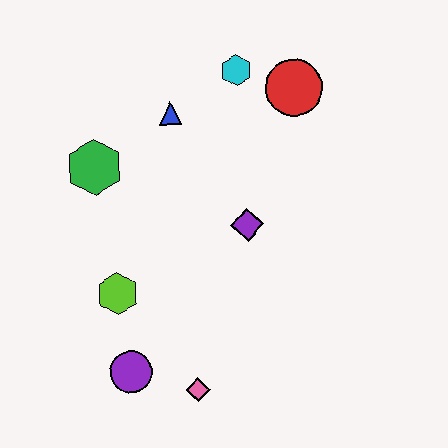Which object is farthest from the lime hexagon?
The red circle is farthest from the lime hexagon.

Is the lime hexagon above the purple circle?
Yes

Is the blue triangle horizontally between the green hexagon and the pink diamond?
Yes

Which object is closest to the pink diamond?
The purple circle is closest to the pink diamond.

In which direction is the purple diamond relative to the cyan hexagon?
The purple diamond is below the cyan hexagon.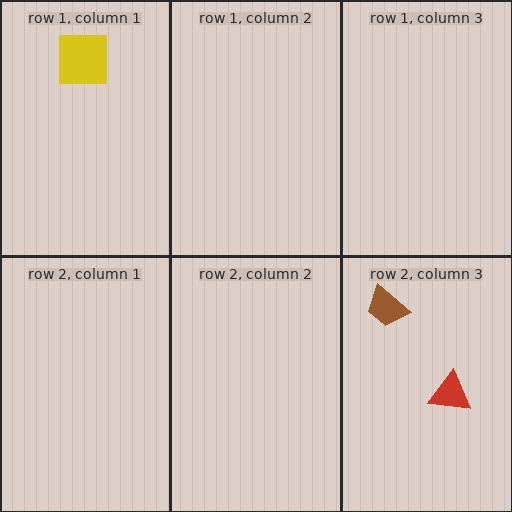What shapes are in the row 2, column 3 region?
The brown trapezoid, the red triangle.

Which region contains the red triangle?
The row 2, column 3 region.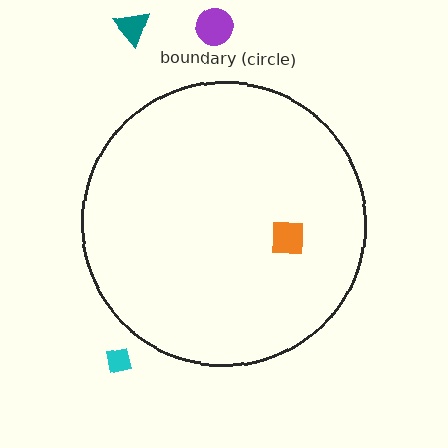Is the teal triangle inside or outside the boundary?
Outside.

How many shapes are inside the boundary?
1 inside, 3 outside.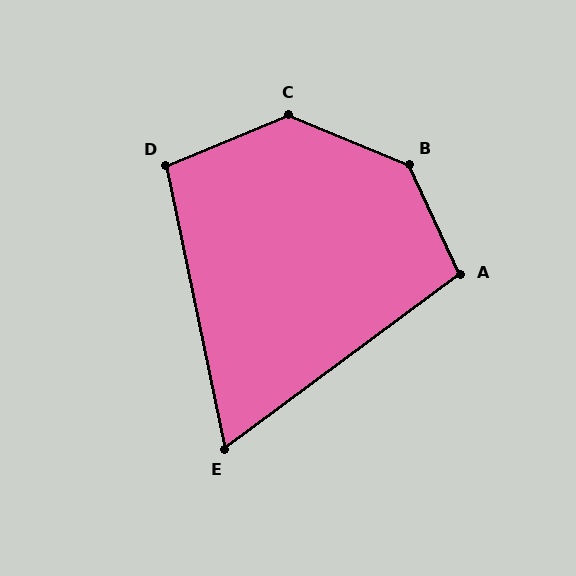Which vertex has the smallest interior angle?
E, at approximately 65 degrees.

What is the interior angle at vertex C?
Approximately 135 degrees (obtuse).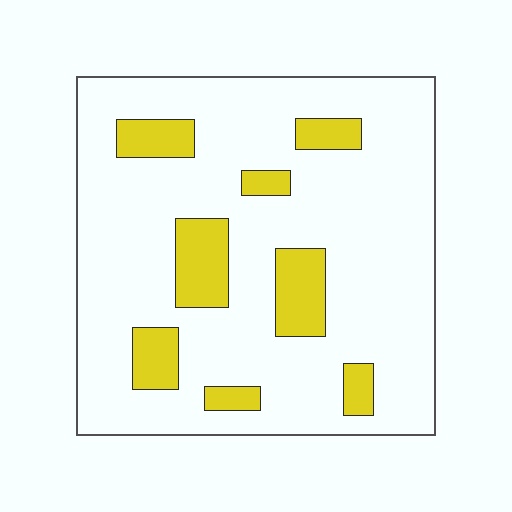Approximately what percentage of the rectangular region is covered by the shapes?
Approximately 15%.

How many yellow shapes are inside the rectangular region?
8.